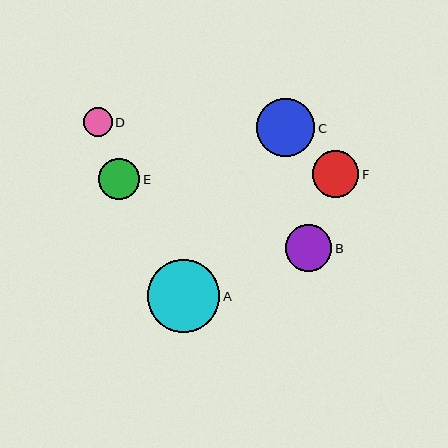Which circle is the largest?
Circle A is the largest with a size of approximately 73 pixels.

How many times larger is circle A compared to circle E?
Circle A is approximately 1.8 times the size of circle E.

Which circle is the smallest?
Circle D is the smallest with a size of approximately 28 pixels.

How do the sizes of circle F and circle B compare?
Circle F and circle B are approximately the same size.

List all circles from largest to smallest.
From largest to smallest: A, C, F, B, E, D.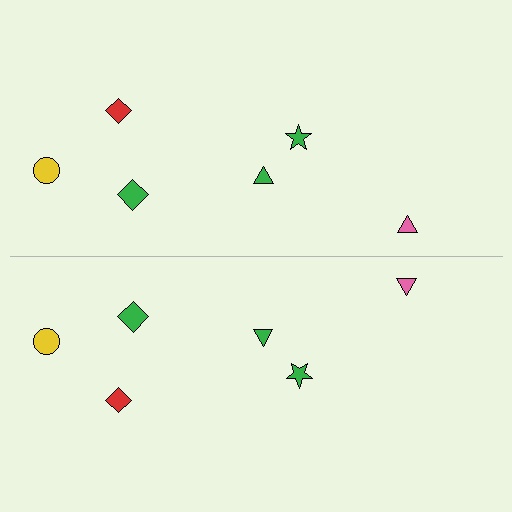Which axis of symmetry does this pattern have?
The pattern has a horizontal axis of symmetry running through the center of the image.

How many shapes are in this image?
There are 12 shapes in this image.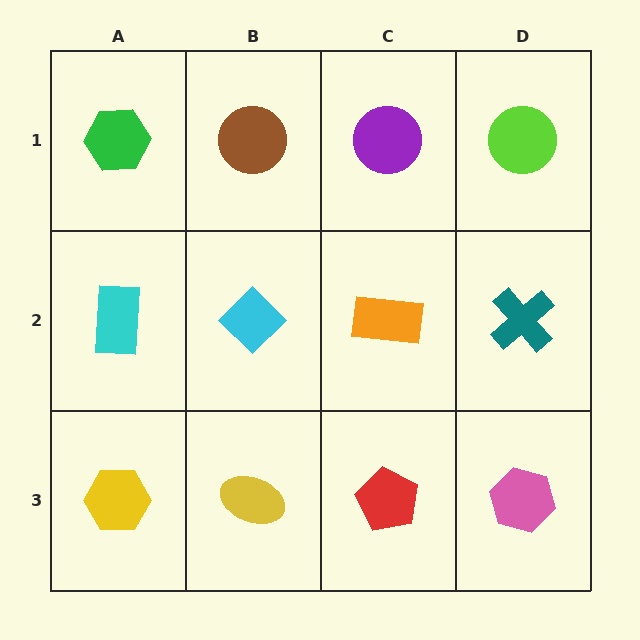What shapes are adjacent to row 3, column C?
An orange rectangle (row 2, column C), a yellow ellipse (row 3, column B), a pink hexagon (row 3, column D).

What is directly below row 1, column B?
A cyan diamond.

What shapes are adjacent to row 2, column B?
A brown circle (row 1, column B), a yellow ellipse (row 3, column B), a cyan rectangle (row 2, column A), an orange rectangle (row 2, column C).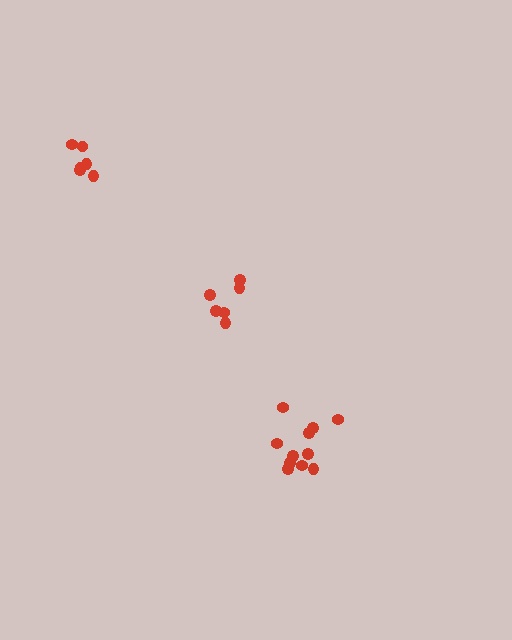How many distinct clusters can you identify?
There are 3 distinct clusters.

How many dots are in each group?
Group 1: 6 dots, Group 2: 11 dots, Group 3: 6 dots (23 total).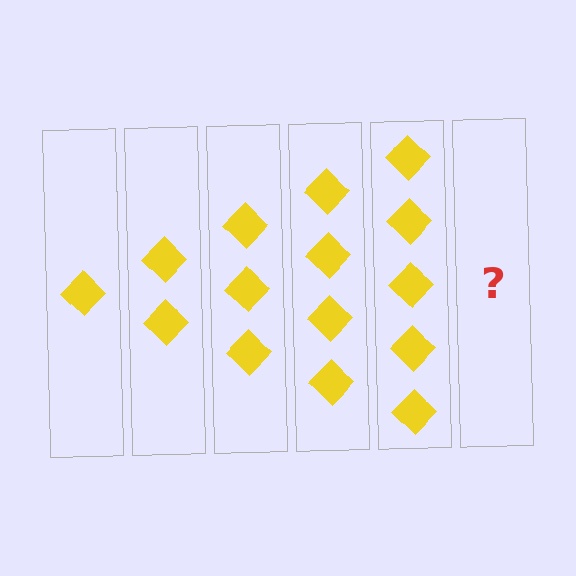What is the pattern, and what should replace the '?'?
The pattern is that each step adds one more diamond. The '?' should be 6 diamonds.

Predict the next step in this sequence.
The next step is 6 diamonds.